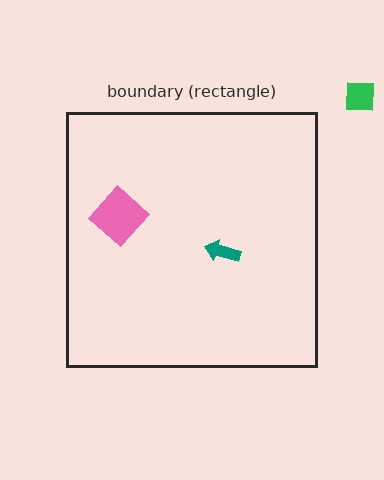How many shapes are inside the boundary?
2 inside, 1 outside.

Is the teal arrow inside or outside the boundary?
Inside.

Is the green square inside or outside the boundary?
Outside.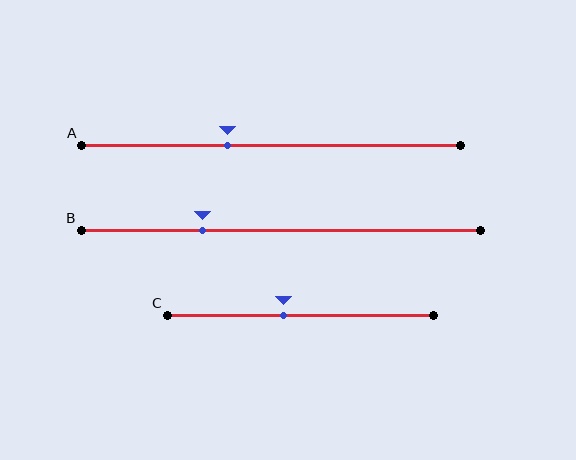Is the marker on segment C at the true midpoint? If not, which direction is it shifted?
No, the marker on segment C is shifted to the left by about 6% of the segment length.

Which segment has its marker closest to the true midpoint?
Segment C has its marker closest to the true midpoint.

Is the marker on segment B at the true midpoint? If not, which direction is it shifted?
No, the marker on segment B is shifted to the left by about 20% of the segment length.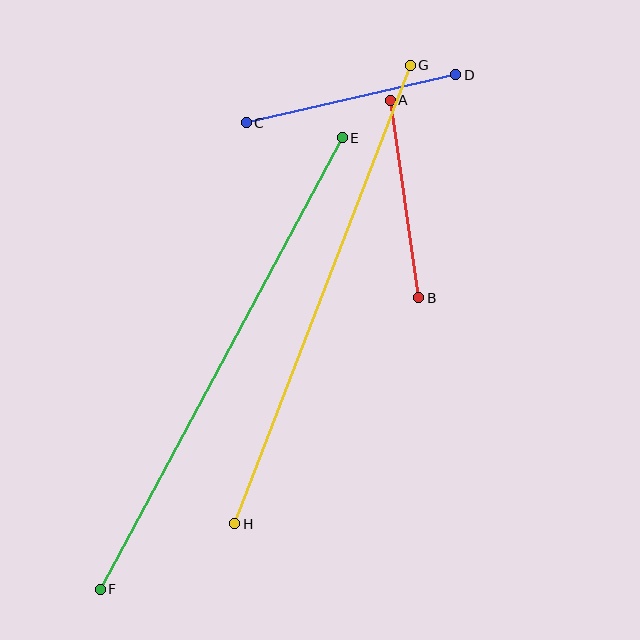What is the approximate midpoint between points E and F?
The midpoint is at approximately (221, 363) pixels.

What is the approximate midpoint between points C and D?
The midpoint is at approximately (351, 99) pixels.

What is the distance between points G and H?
The distance is approximately 491 pixels.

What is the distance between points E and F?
The distance is approximately 513 pixels.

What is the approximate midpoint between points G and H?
The midpoint is at approximately (323, 294) pixels.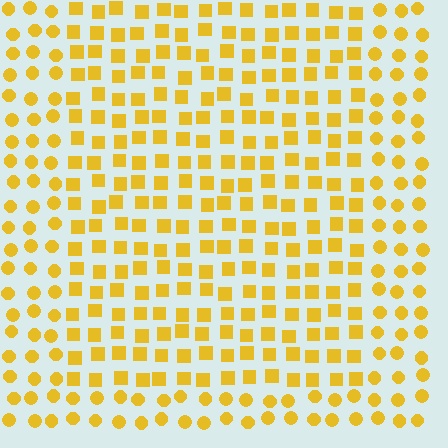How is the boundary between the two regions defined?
The boundary is defined by a change in element shape: squares inside vs. circles outside. All elements share the same color and spacing.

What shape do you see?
I see a rectangle.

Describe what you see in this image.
The image is filled with small yellow elements arranged in a uniform grid. A rectangle-shaped region contains squares, while the surrounding area contains circles. The boundary is defined purely by the change in element shape.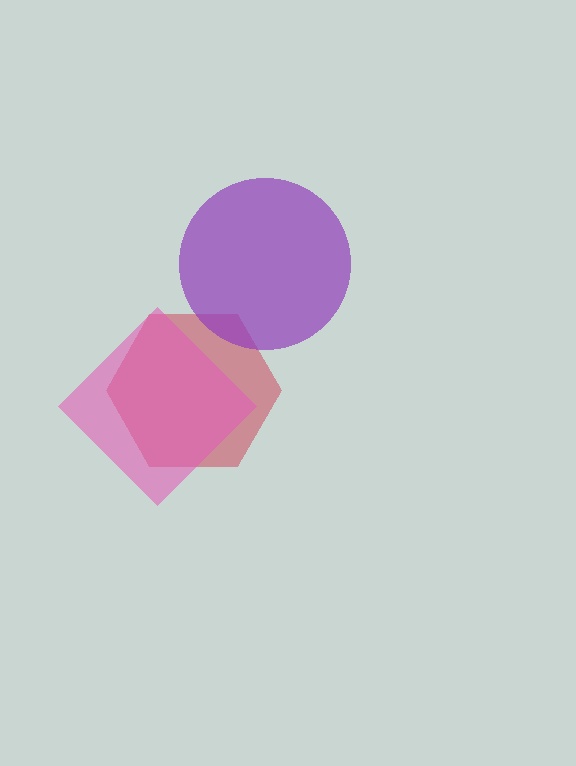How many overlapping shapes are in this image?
There are 3 overlapping shapes in the image.